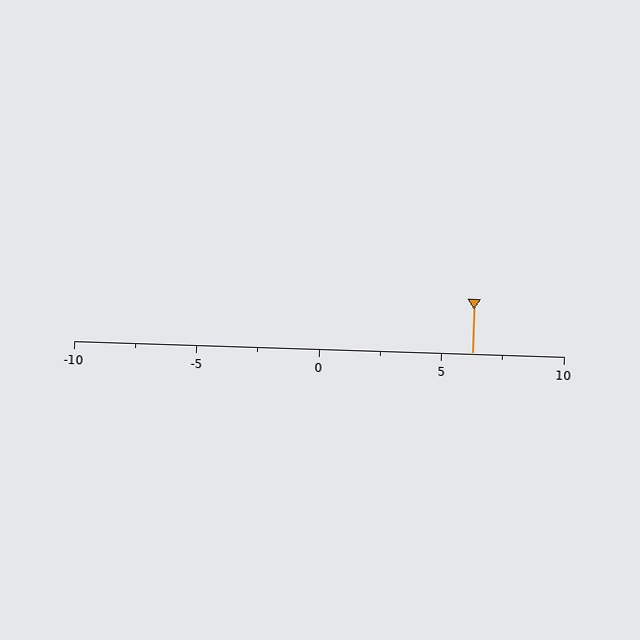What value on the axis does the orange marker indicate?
The marker indicates approximately 6.2.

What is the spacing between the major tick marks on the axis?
The major ticks are spaced 5 apart.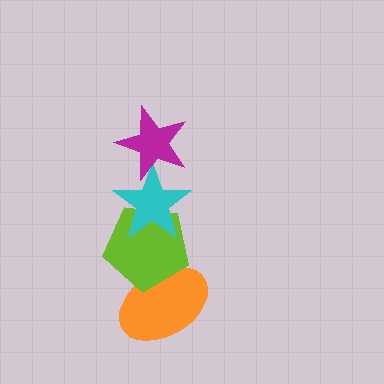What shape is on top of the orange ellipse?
The lime pentagon is on top of the orange ellipse.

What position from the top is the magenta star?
The magenta star is 1st from the top.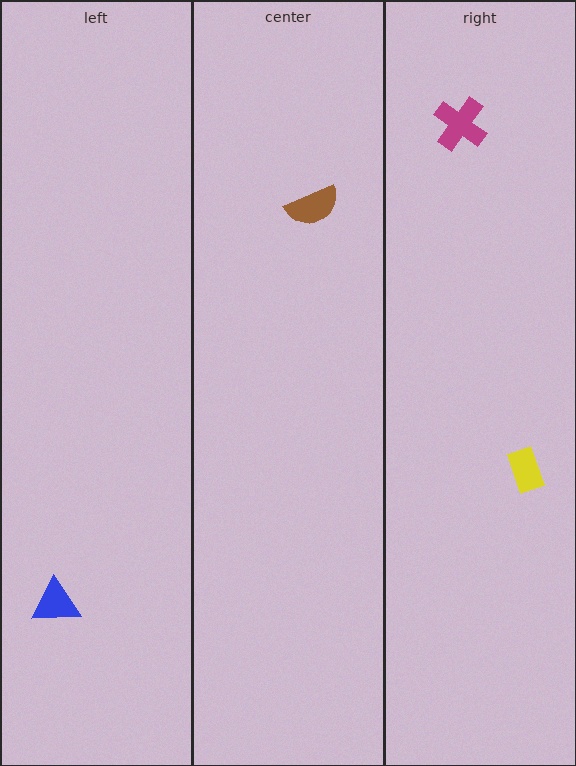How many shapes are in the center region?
1.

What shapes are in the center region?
The brown semicircle.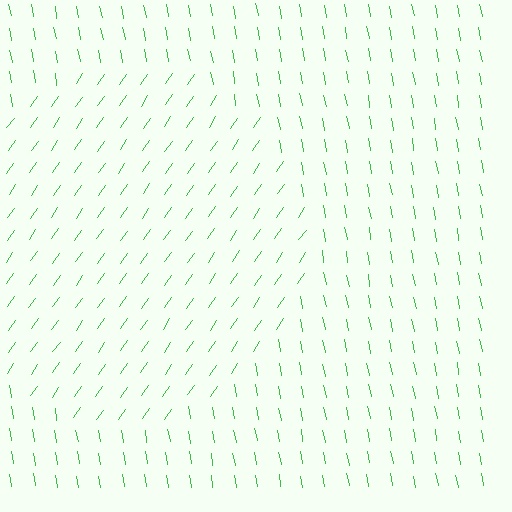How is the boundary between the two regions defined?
The boundary is defined purely by a change in line orientation (approximately 45 degrees difference). All lines are the same color and thickness.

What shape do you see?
I see a circle.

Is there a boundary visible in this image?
Yes, there is a texture boundary formed by a change in line orientation.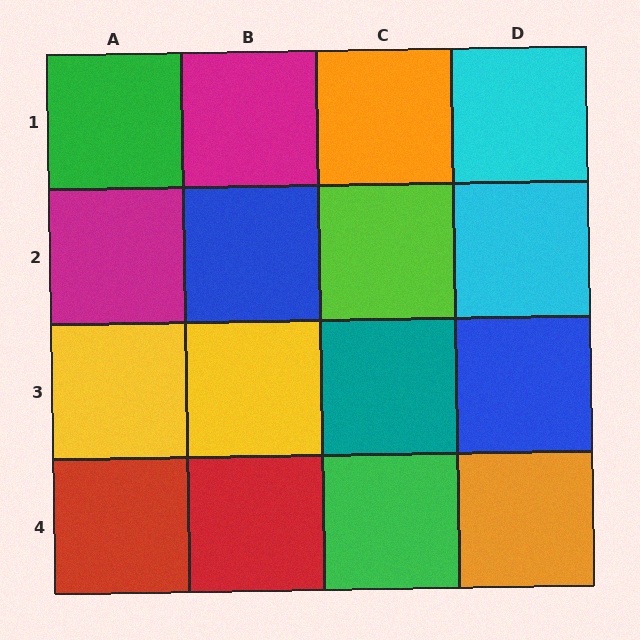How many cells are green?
2 cells are green.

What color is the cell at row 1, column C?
Orange.